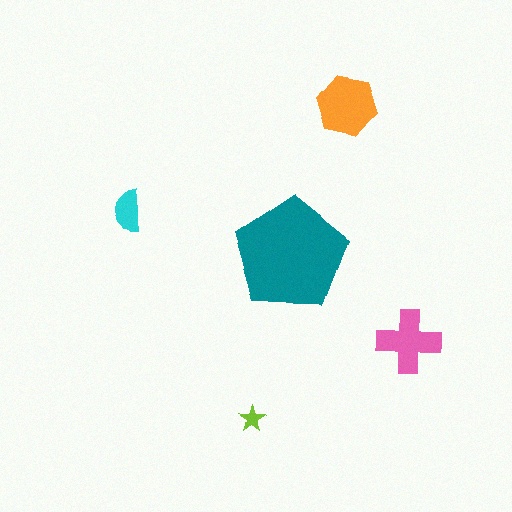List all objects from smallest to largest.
The lime star, the cyan semicircle, the pink cross, the orange hexagon, the teal pentagon.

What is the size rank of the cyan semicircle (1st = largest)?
4th.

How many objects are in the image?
There are 5 objects in the image.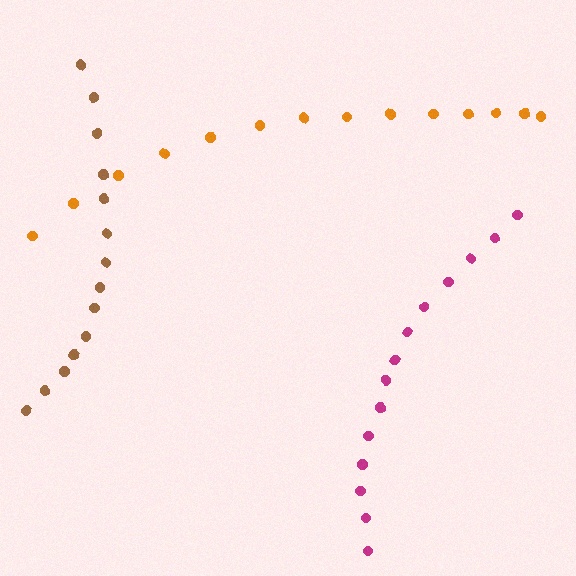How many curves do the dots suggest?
There are 3 distinct paths.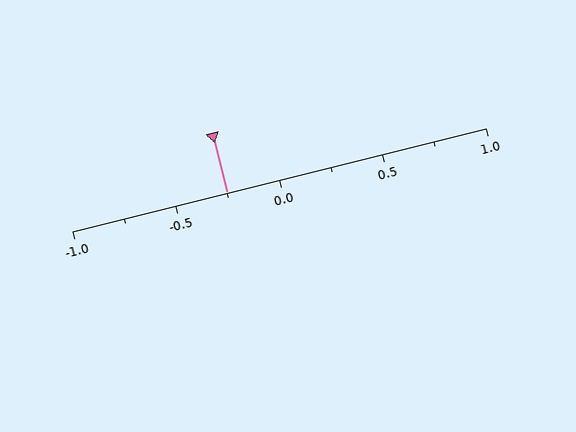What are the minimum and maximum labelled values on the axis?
The axis runs from -1.0 to 1.0.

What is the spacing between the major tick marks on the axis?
The major ticks are spaced 0.5 apart.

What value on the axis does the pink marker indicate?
The marker indicates approximately -0.25.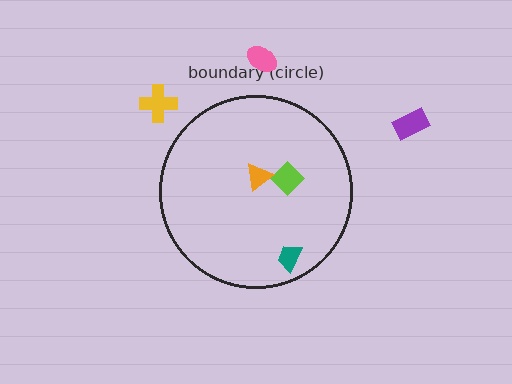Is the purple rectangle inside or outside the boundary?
Outside.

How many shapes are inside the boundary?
3 inside, 3 outside.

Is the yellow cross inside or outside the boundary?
Outside.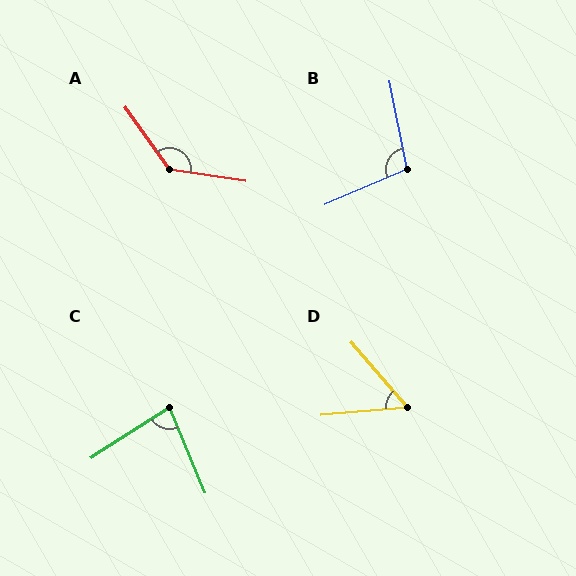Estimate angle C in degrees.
Approximately 80 degrees.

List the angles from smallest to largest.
D (54°), C (80°), B (102°), A (134°).